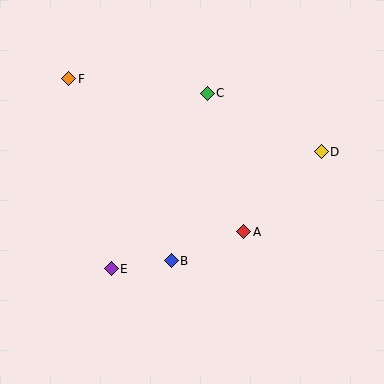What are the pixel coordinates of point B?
Point B is at (171, 261).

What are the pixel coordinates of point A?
Point A is at (244, 232).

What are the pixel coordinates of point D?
Point D is at (321, 152).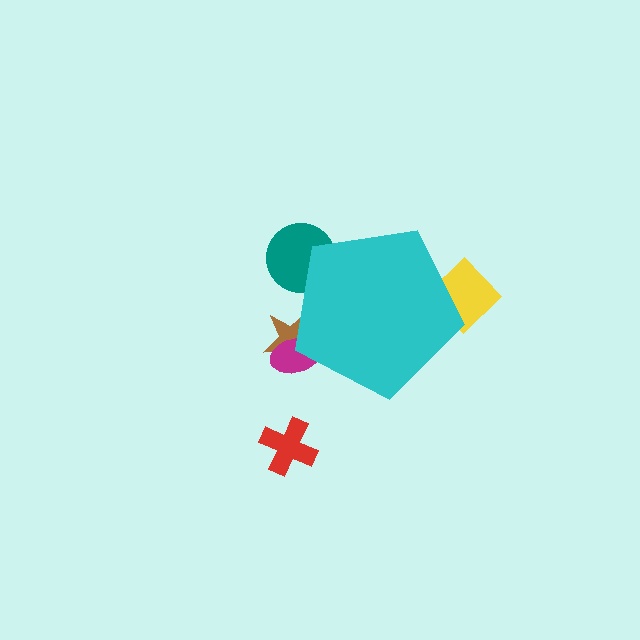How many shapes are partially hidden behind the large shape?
4 shapes are partially hidden.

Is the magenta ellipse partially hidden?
Yes, the magenta ellipse is partially hidden behind the cyan pentagon.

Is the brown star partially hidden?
Yes, the brown star is partially hidden behind the cyan pentagon.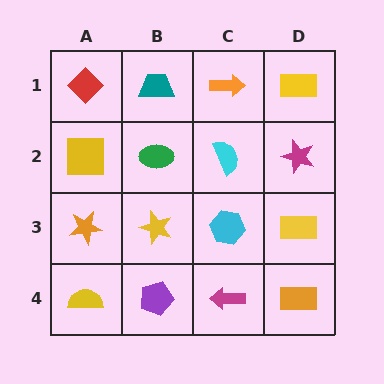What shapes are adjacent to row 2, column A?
A red diamond (row 1, column A), an orange star (row 3, column A), a green ellipse (row 2, column B).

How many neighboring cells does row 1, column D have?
2.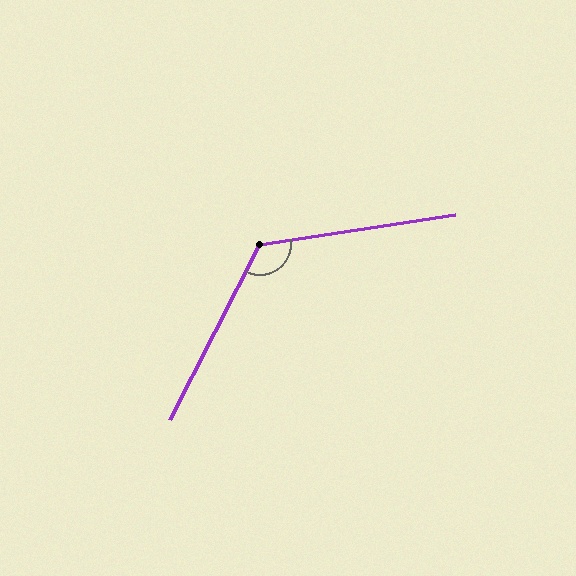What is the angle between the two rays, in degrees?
Approximately 126 degrees.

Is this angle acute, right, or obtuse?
It is obtuse.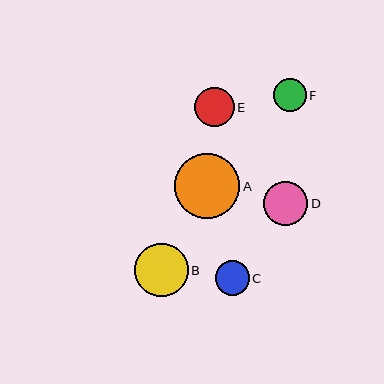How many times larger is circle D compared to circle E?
Circle D is approximately 1.1 times the size of circle E.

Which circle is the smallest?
Circle F is the smallest with a size of approximately 33 pixels.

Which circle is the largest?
Circle A is the largest with a size of approximately 66 pixels.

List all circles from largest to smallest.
From largest to smallest: A, B, D, E, C, F.